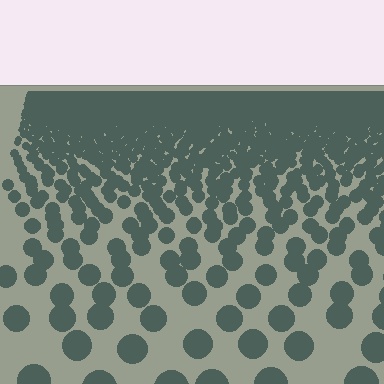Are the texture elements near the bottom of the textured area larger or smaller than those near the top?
Larger. Near the bottom, elements are closer to the viewer and appear at a bigger on-screen size.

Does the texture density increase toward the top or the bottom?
Density increases toward the top.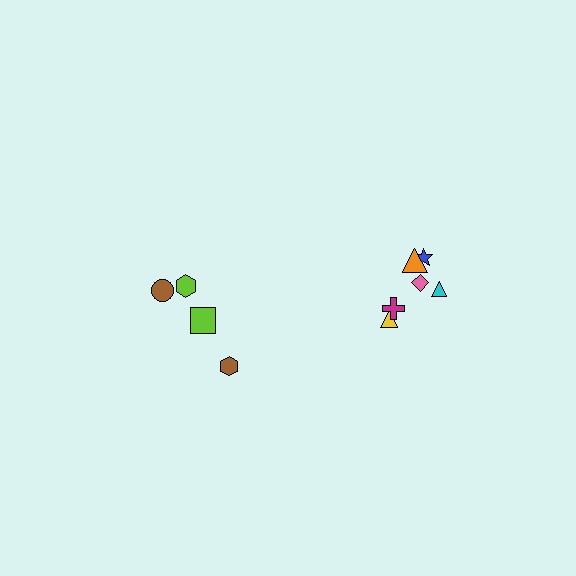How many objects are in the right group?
There are 6 objects.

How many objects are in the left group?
There are 4 objects.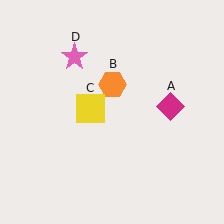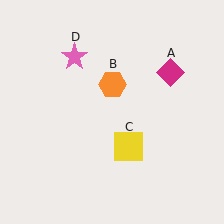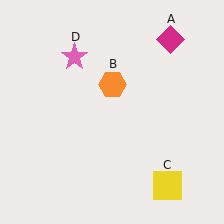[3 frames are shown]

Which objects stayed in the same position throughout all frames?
Orange hexagon (object B) and pink star (object D) remained stationary.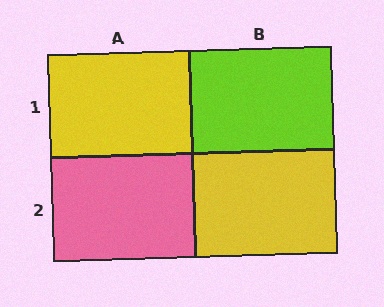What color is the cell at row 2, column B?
Yellow.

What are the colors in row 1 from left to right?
Yellow, lime.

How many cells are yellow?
2 cells are yellow.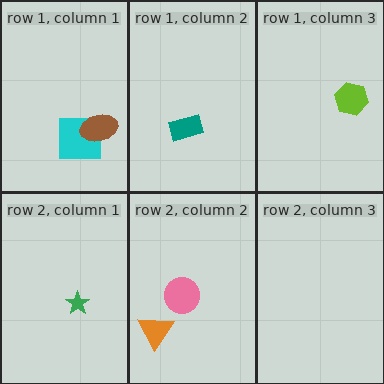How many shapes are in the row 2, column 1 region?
1.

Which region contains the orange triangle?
The row 2, column 2 region.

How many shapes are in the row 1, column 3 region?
1.